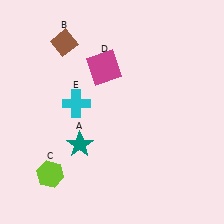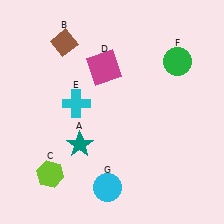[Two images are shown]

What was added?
A green circle (F), a cyan circle (G) were added in Image 2.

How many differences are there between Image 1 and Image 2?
There are 2 differences between the two images.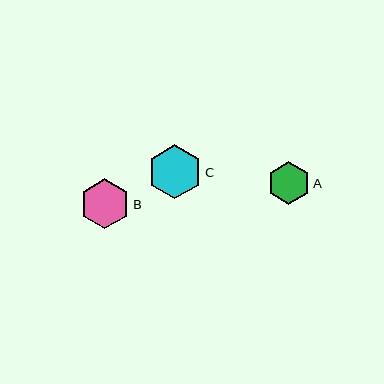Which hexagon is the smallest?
Hexagon A is the smallest with a size of approximately 43 pixels.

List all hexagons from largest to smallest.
From largest to smallest: C, B, A.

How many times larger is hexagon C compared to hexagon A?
Hexagon C is approximately 1.3 times the size of hexagon A.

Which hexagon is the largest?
Hexagon C is the largest with a size of approximately 54 pixels.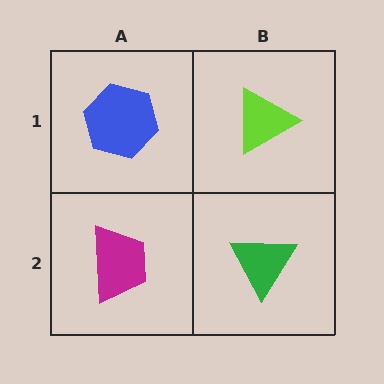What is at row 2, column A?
A magenta trapezoid.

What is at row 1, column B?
A lime triangle.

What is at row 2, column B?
A green triangle.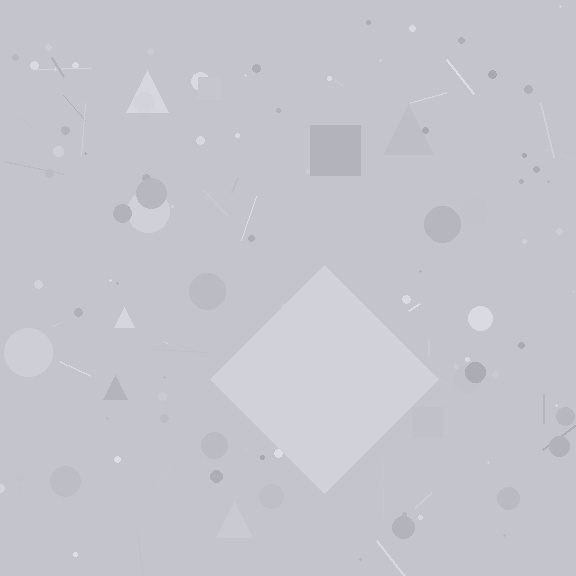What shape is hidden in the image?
A diamond is hidden in the image.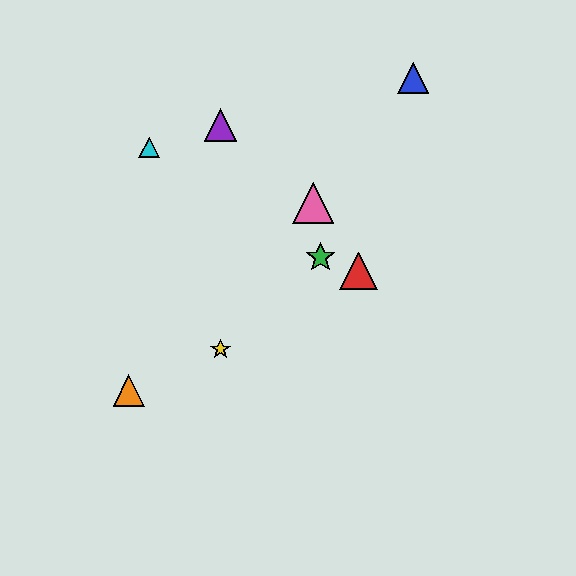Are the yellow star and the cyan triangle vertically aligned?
No, the yellow star is at x≈221 and the cyan triangle is at x≈149.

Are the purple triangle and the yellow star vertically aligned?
Yes, both are at x≈221.